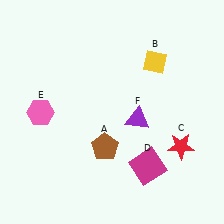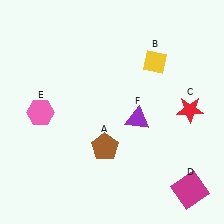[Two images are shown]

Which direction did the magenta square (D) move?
The magenta square (D) moved right.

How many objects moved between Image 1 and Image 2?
2 objects moved between the two images.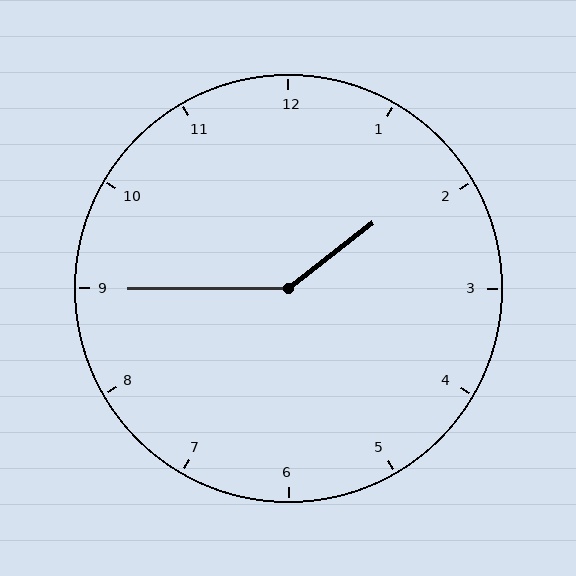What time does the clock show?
1:45.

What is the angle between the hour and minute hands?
Approximately 142 degrees.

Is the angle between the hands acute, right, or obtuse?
It is obtuse.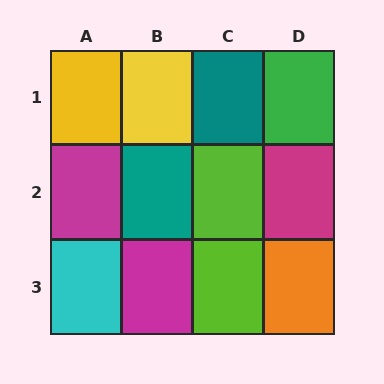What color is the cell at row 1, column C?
Teal.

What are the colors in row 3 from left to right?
Cyan, magenta, lime, orange.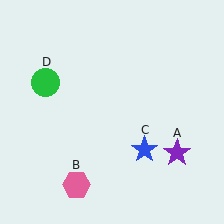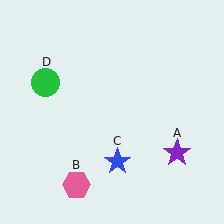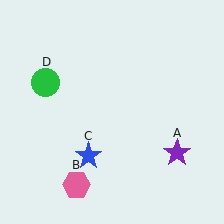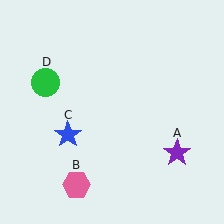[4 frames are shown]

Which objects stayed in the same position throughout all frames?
Purple star (object A) and pink hexagon (object B) and green circle (object D) remained stationary.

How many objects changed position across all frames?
1 object changed position: blue star (object C).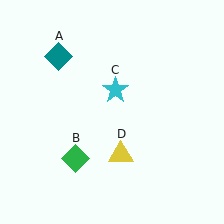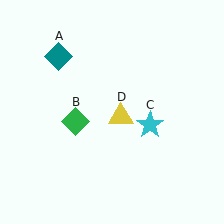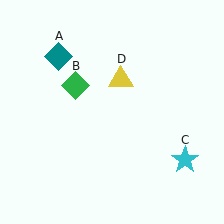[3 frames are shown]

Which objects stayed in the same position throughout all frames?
Teal diamond (object A) remained stationary.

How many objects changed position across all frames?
3 objects changed position: green diamond (object B), cyan star (object C), yellow triangle (object D).